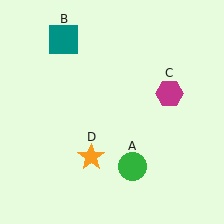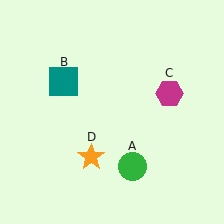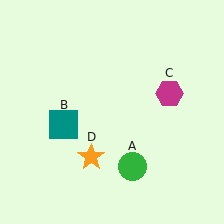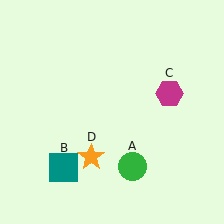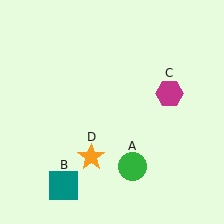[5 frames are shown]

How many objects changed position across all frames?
1 object changed position: teal square (object B).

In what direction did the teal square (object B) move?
The teal square (object B) moved down.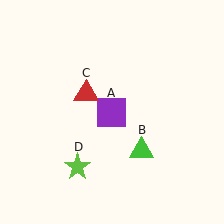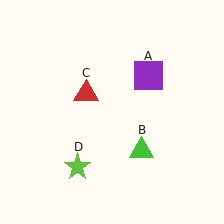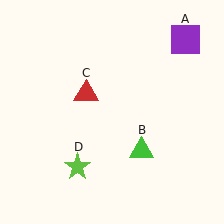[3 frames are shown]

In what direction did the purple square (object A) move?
The purple square (object A) moved up and to the right.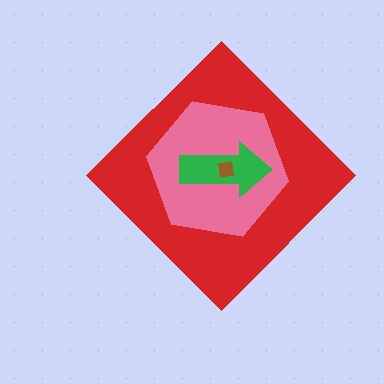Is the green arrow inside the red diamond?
Yes.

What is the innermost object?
The brown square.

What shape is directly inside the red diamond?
The pink hexagon.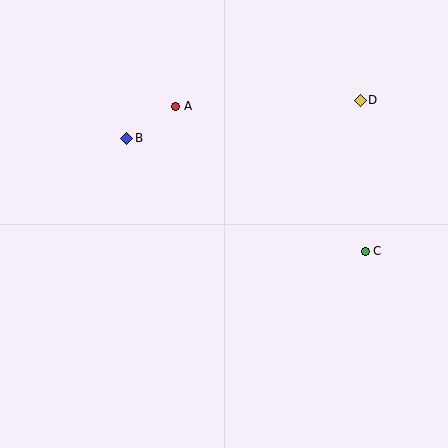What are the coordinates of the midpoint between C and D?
The midpoint between C and D is at (363, 176).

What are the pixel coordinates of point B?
Point B is at (127, 138).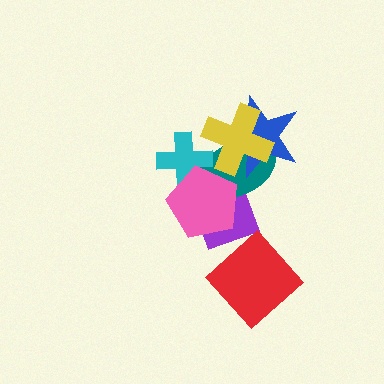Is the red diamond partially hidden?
No, no other shape covers it.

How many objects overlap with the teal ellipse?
5 objects overlap with the teal ellipse.